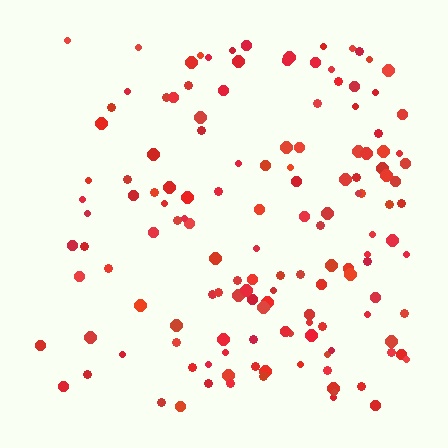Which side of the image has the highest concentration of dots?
The right.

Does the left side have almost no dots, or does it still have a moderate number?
Still a moderate number, just noticeably fewer than the right.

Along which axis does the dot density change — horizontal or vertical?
Horizontal.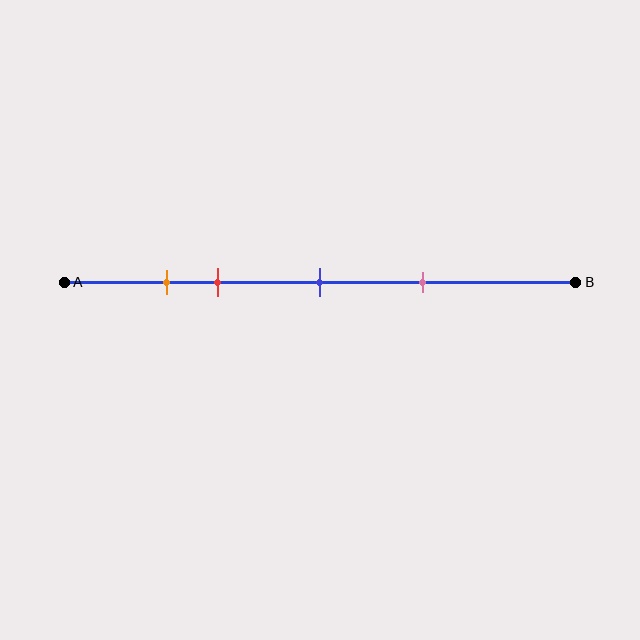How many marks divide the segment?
There are 4 marks dividing the segment.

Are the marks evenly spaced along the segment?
No, the marks are not evenly spaced.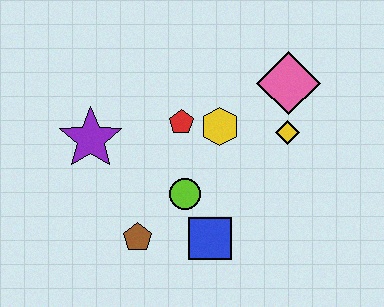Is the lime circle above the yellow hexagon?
No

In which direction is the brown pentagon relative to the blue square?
The brown pentagon is to the left of the blue square.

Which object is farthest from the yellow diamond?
The purple star is farthest from the yellow diamond.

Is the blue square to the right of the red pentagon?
Yes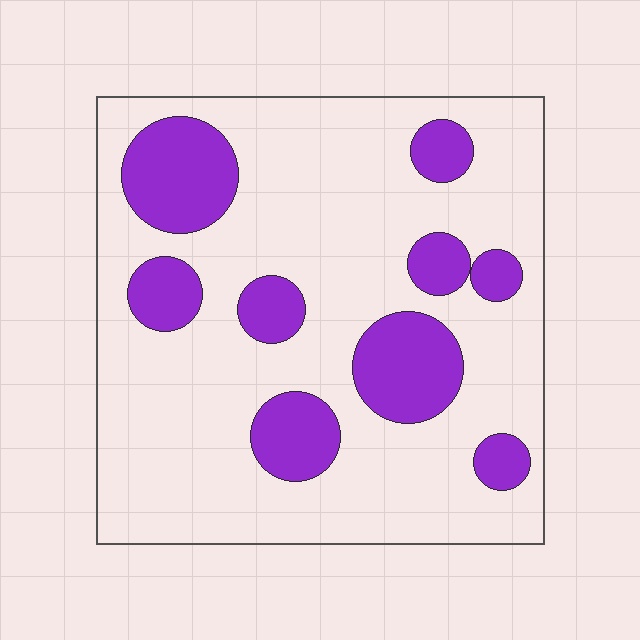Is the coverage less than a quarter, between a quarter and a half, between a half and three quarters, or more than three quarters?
Less than a quarter.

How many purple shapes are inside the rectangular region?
9.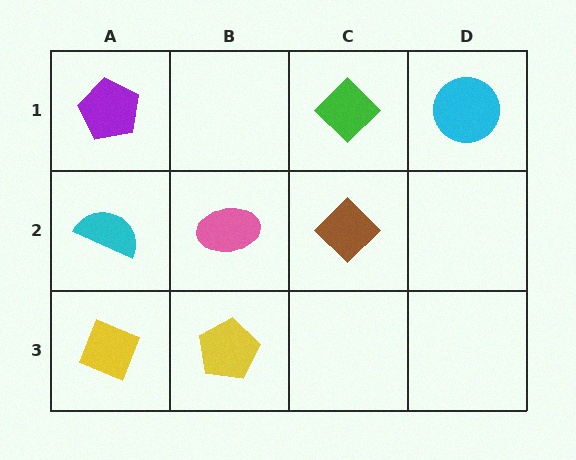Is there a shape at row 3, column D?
No, that cell is empty.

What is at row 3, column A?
A yellow diamond.